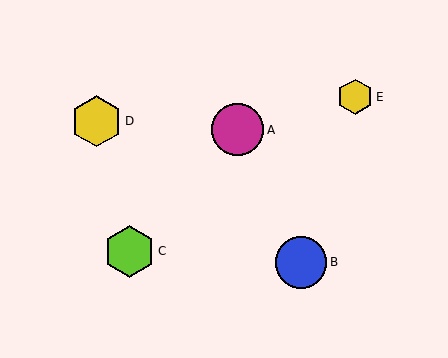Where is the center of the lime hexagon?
The center of the lime hexagon is at (129, 251).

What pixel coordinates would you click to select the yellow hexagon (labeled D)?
Click at (96, 121) to select the yellow hexagon D.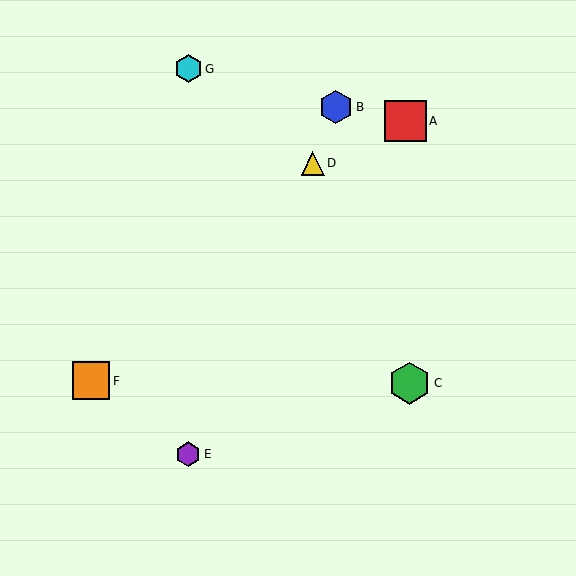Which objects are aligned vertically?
Objects E, G are aligned vertically.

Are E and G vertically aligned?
Yes, both are at x≈188.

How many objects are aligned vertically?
2 objects (E, G) are aligned vertically.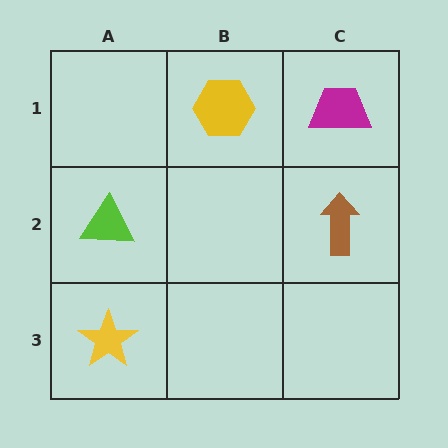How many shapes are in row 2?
2 shapes.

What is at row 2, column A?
A lime triangle.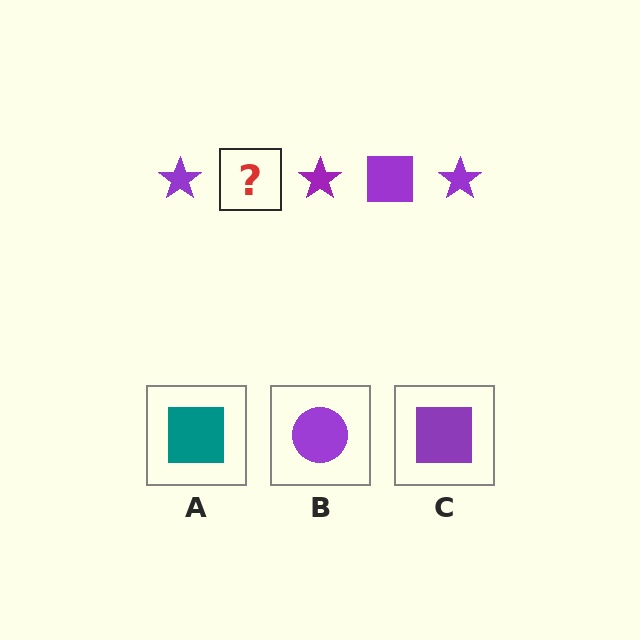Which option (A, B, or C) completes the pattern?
C.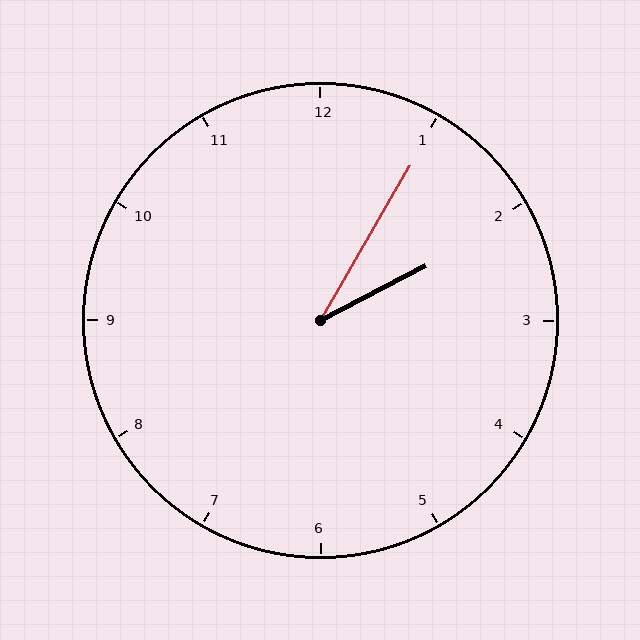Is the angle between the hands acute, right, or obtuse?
It is acute.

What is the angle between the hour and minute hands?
Approximately 32 degrees.